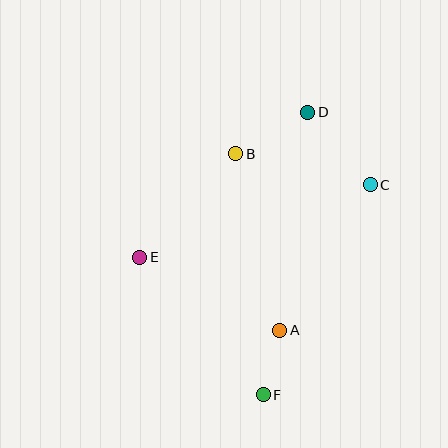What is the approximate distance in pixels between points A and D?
The distance between A and D is approximately 219 pixels.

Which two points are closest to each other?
Points A and F are closest to each other.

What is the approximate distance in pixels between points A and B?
The distance between A and B is approximately 182 pixels.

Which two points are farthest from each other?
Points D and F are farthest from each other.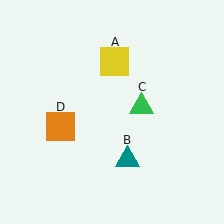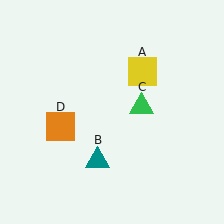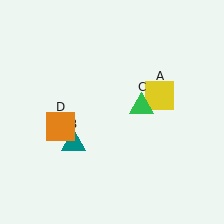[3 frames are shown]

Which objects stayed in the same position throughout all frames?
Green triangle (object C) and orange square (object D) remained stationary.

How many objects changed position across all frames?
2 objects changed position: yellow square (object A), teal triangle (object B).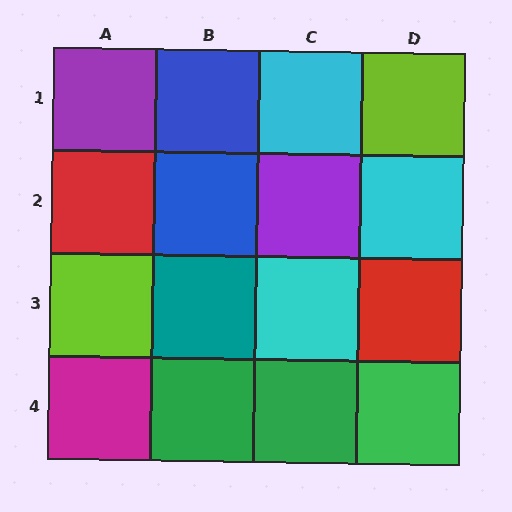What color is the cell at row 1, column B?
Blue.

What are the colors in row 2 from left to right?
Red, blue, purple, cyan.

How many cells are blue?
2 cells are blue.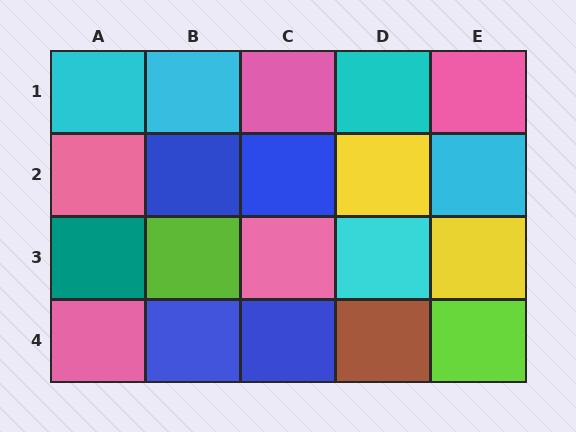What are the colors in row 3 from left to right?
Teal, lime, pink, cyan, yellow.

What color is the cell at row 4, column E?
Lime.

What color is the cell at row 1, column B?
Cyan.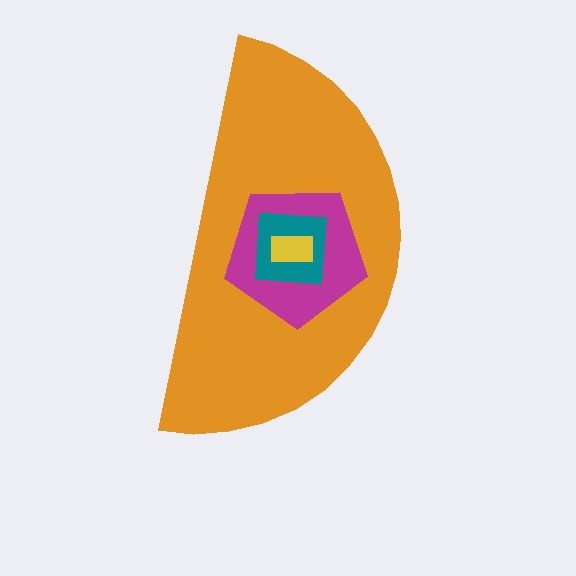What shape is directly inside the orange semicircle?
The magenta pentagon.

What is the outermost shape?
The orange semicircle.